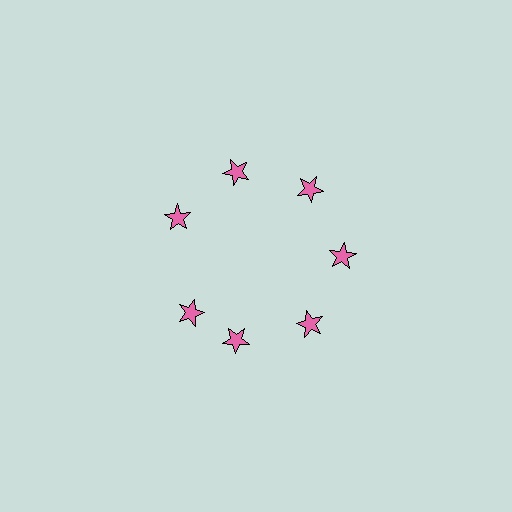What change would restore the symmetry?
The symmetry would be restored by rotating it back into even spacing with its neighbors so that all 7 stars sit at equal angles and equal distance from the center.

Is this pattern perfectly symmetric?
No. The 7 pink stars are arranged in a ring, but one element near the 8 o'clock position is rotated out of alignment along the ring, breaking the 7-fold rotational symmetry.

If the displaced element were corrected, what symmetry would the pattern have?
It would have 7-fold rotational symmetry — the pattern would map onto itself every 51 degrees.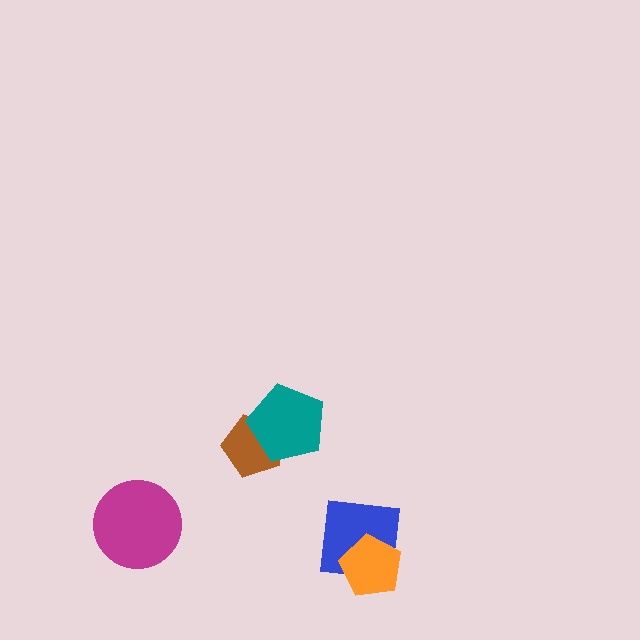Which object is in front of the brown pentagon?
The teal pentagon is in front of the brown pentagon.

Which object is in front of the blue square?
The orange pentagon is in front of the blue square.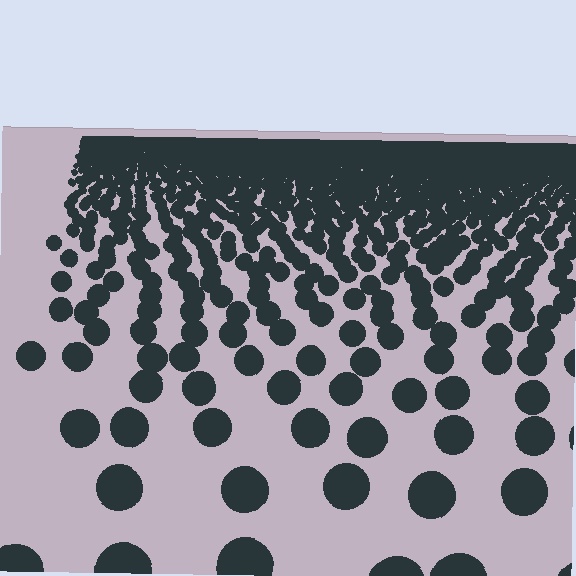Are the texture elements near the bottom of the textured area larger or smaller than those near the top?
Larger. Near the bottom, elements are closer to the viewer and appear at a bigger on-screen size.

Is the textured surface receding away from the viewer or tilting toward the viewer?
The surface is receding away from the viewer. Texture elements get smaller and denser toward the top.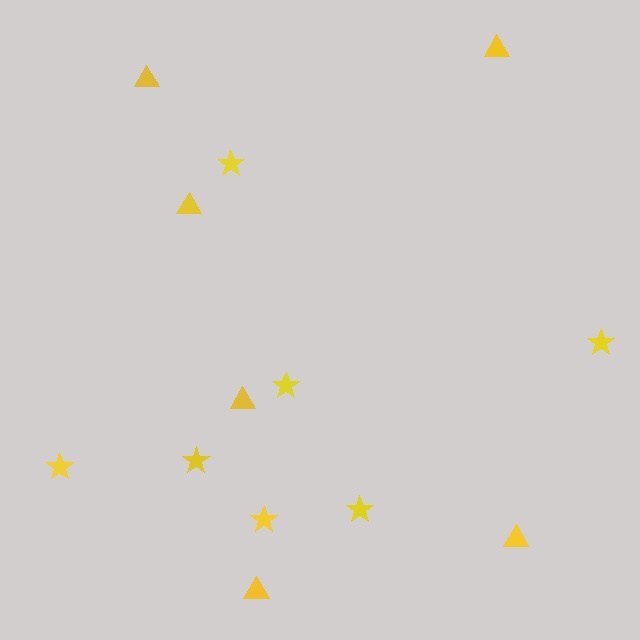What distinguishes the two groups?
There are 2 groups: one group of stars (7) and one group of triangles (6).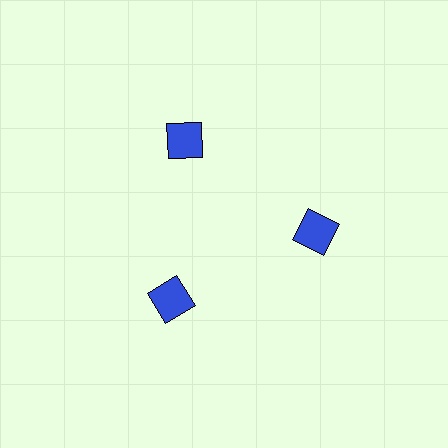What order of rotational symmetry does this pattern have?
This pattern has 3-fold rotational symmetry.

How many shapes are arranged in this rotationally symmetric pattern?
There are 3 shapes, arranged in 3 groups of 1.